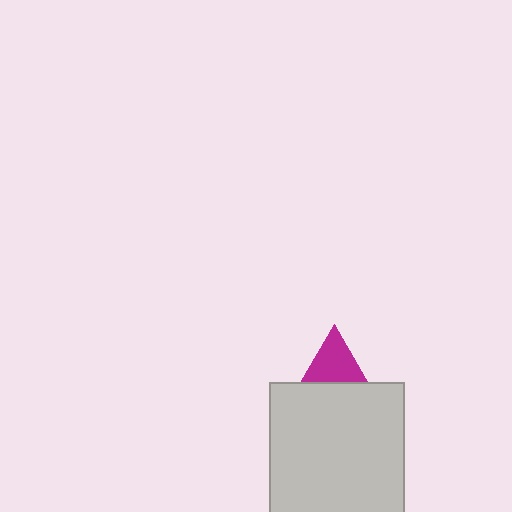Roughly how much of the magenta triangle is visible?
A small part of it is visible (roughly 43%).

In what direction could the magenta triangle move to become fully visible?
The magenta triangle could move up. That would shift it out from behind the light gray square entirely.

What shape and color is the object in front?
The object in front is a light gray square.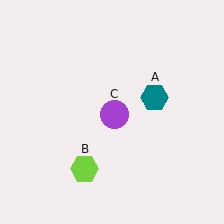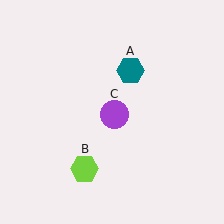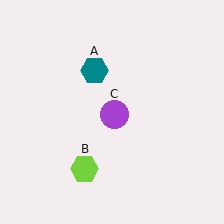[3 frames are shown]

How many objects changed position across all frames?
1 object changed position: teal hexagon (object A).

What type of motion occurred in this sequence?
The teal hexagon (object A) rotated counterclockwise around the center of the scene.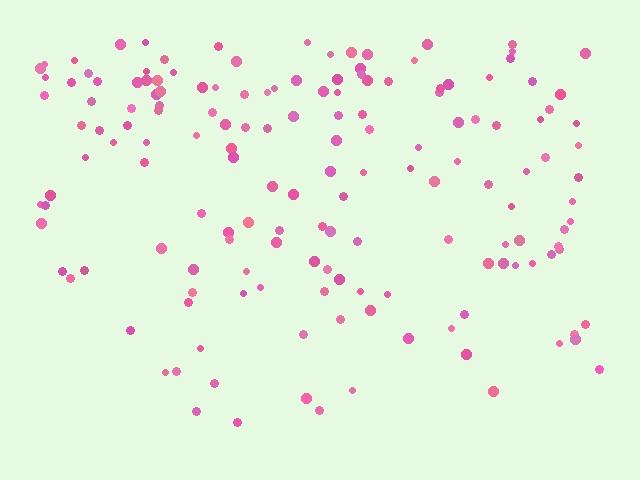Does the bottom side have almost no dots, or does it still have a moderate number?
Still a moderate number, just noticeably fewer than the top.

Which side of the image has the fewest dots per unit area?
The bottom.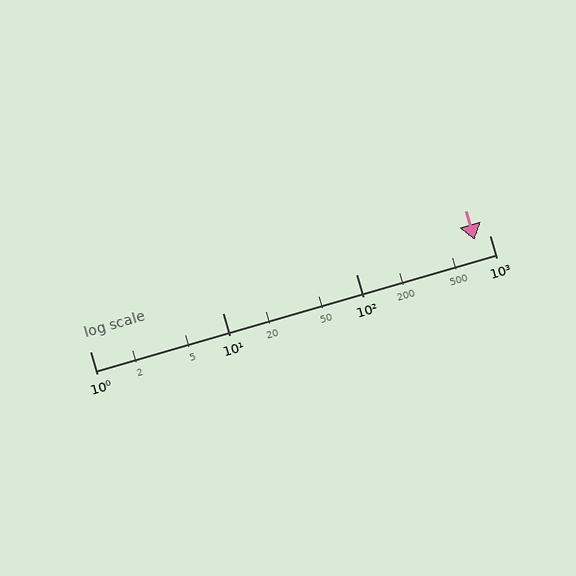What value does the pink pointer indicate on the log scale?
The pointer indicates approximately 770.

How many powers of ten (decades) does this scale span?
The scale spans 3 decades, from 1 to 1000.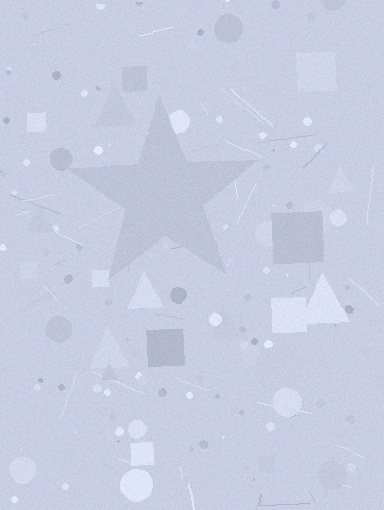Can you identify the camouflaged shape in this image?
The camouflaged shape is a star.